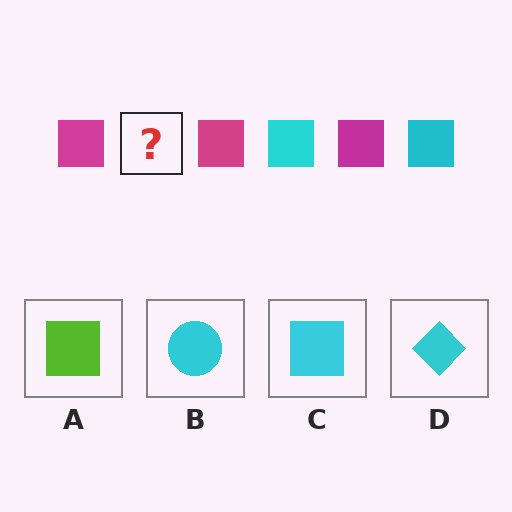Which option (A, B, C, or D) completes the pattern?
C.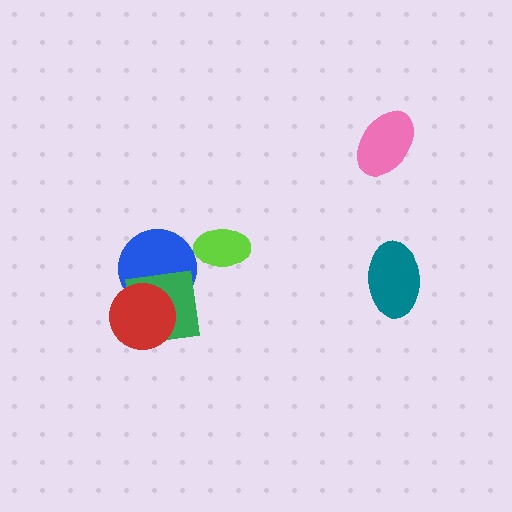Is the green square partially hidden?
Yes, it is partially covered by another shape.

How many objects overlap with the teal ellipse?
0 objects overlap with the teal ellipse.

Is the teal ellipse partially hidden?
No, no other shape covers it.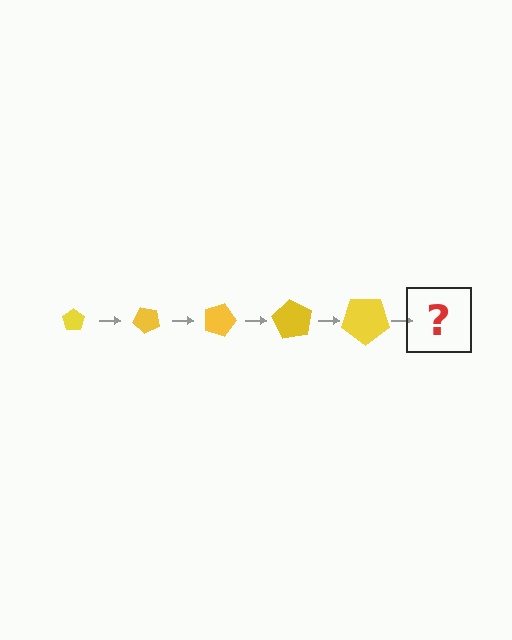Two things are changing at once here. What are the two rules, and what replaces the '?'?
The two rules are that the pentagon grows larger each step and it rotates 45 degrees each step. The '?' should be a pentagon, larger than the previous one and rotated 225 degrees from the start.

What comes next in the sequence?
The next element should be a pentagon, larger than the previous one and rotated 225 degrees from the start.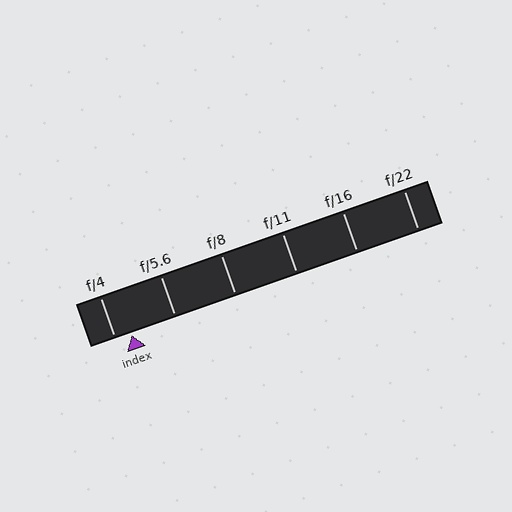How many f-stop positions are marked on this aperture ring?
There are 6 f-stop positions marked.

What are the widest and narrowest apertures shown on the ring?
The widest aperture shown is f/4 and the narrowest is f/22.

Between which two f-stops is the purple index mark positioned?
The index mark is between f/4 and f/5.6.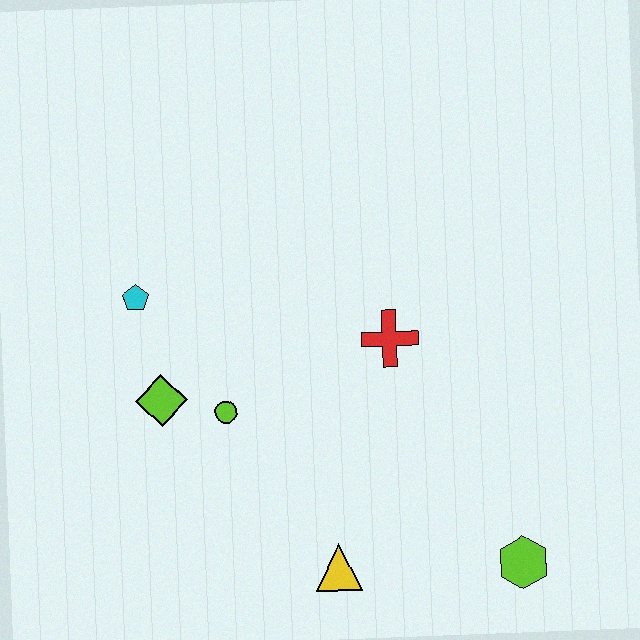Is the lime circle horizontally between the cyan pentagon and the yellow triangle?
Yes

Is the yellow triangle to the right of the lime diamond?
Yes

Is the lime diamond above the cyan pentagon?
No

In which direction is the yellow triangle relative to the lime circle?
The yellow triangle is below the lime circle.